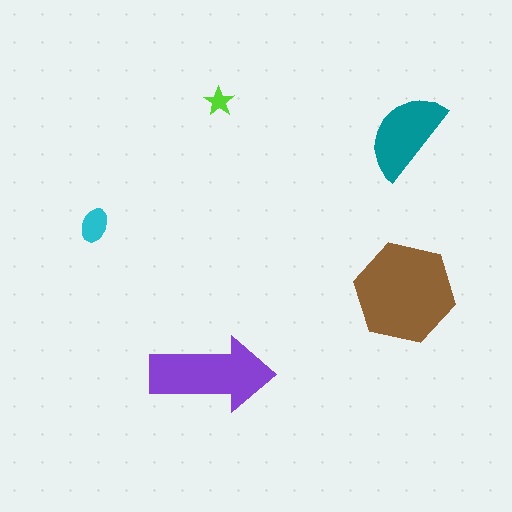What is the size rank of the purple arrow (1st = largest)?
2nd.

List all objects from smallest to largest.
The lime star, the cyan ellipse, the teal semicircle, the purple arrow, the brown hexagon.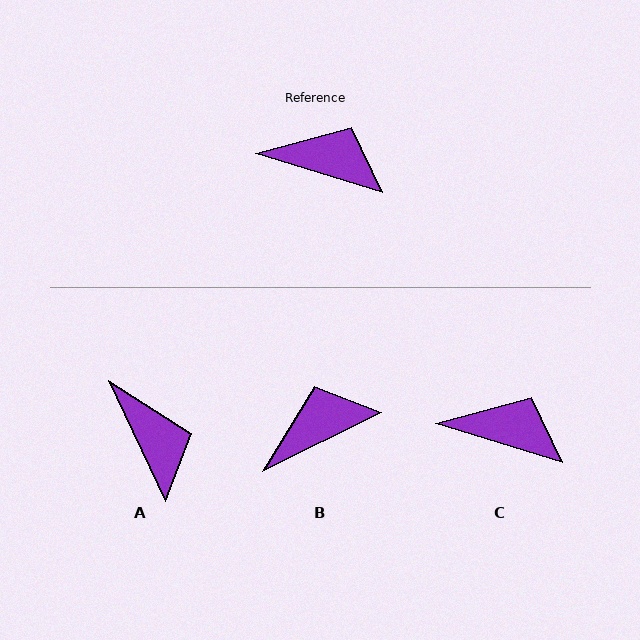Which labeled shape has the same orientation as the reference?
C.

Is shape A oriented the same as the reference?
No, it is off by about 48 degrees.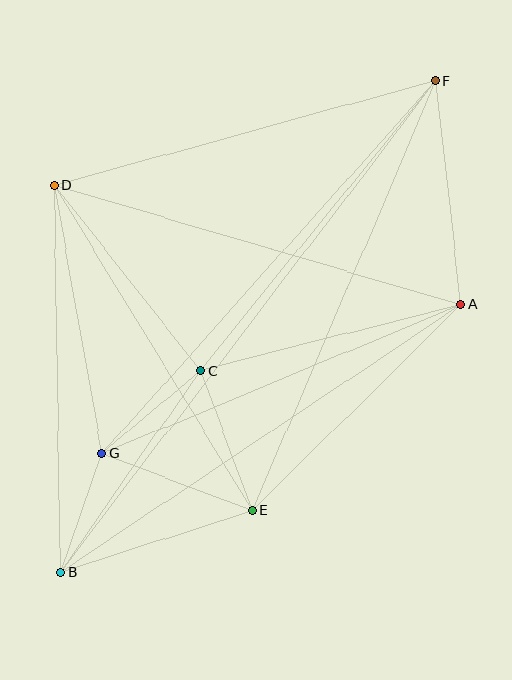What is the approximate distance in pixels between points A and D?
The distance between A and D is approximately 424 pixels.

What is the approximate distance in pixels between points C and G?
The distance between C and G is approximately 129 pixels.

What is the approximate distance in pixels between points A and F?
The distance between A and F is approximately 225 pixels.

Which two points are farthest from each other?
Points B and F are farthest from each other.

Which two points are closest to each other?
Points B and G are closest to each other.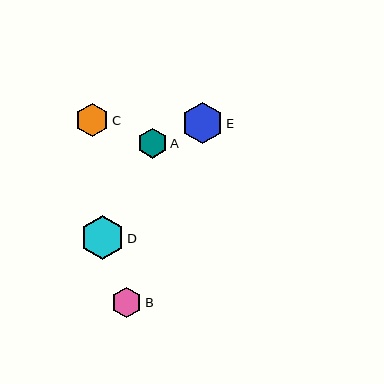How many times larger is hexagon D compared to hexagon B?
Hexagon D is approximately 1.4 times the size of hexagon B.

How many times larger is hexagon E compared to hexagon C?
Hexagon E is approximately 1.2 times the size of hexagon C.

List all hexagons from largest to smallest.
From largest to smallest: D, E, C, B, A.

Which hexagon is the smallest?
Hexagon A is the smallest with a size of approximately 29 pixels.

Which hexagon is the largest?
Hexagon D is the largest with a size of approximately 44 pixels.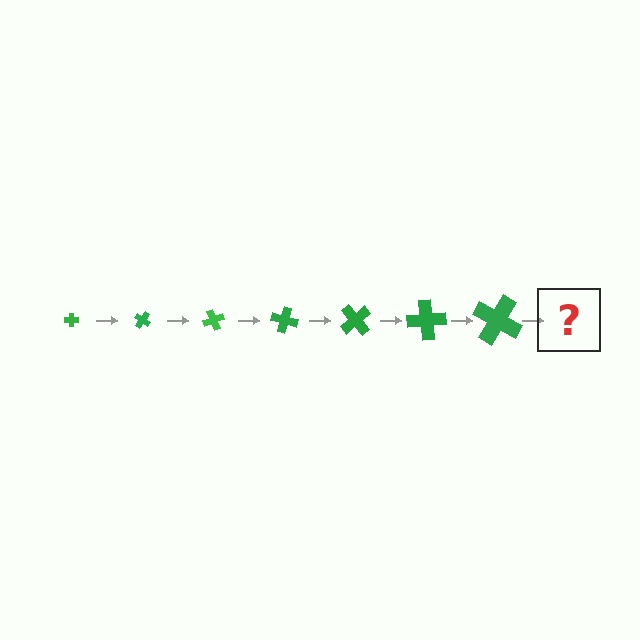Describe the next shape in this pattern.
It should be a cross, larger than the previous one and rotated 245 degrees from the start.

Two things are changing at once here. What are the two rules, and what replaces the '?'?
The two rules are that the cross grows larger each step and it rotates 35 degrees each step. The '?' should be a cross, larger than the previous one and rotated 245 degrees from the start.